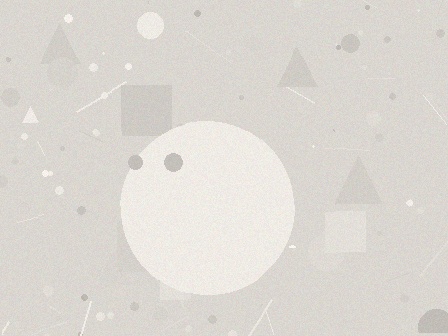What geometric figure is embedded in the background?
A circle is embedded in the background.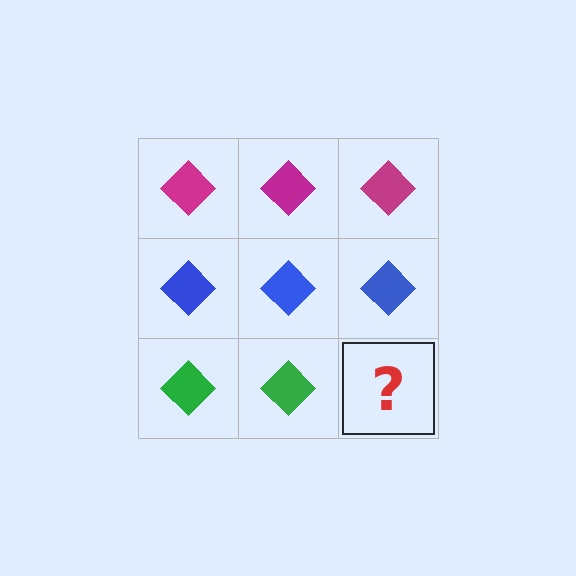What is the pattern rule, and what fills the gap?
The rule is that each row has a consistent color. The gap should be filled with a green diamond.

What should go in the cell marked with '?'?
The missing cell should contain a green diamond.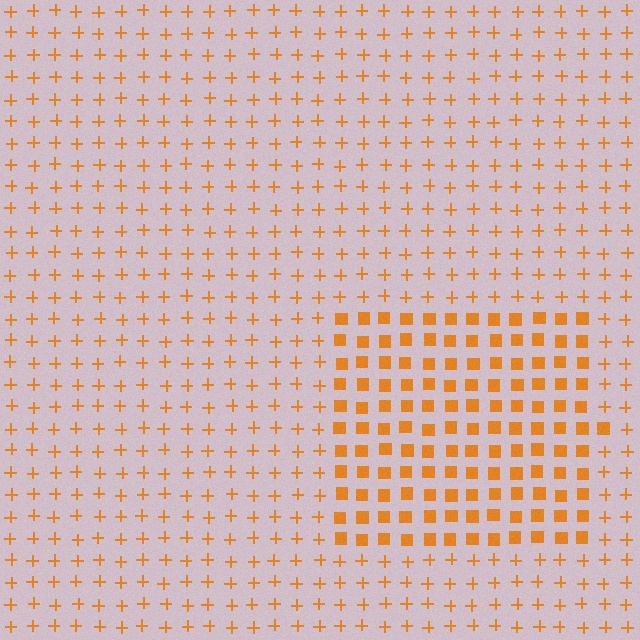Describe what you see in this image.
The image is filled with small orange elements arranged in a uniform grid. A rectangle-shaped region contains squares, while the surrounding area contains plus signs. The boundary is defined purely by the change in element shape.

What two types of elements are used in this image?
The image uses squares inside the rectangle region and plus signs outside it.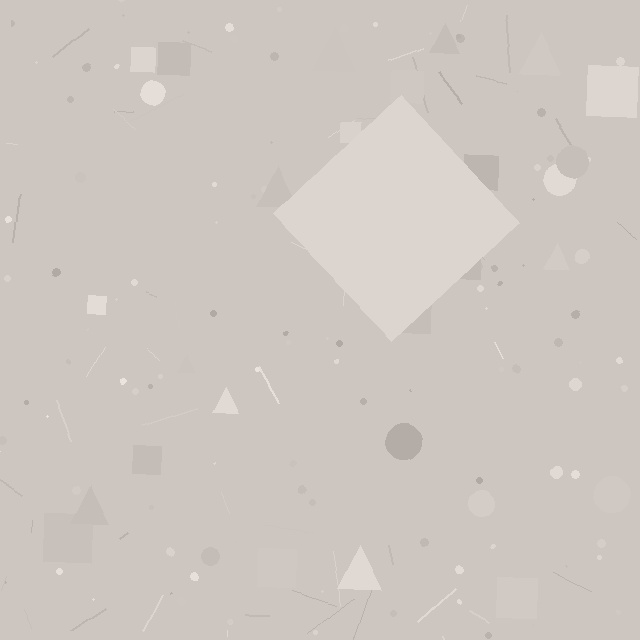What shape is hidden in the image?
A diamond is hidden in the image.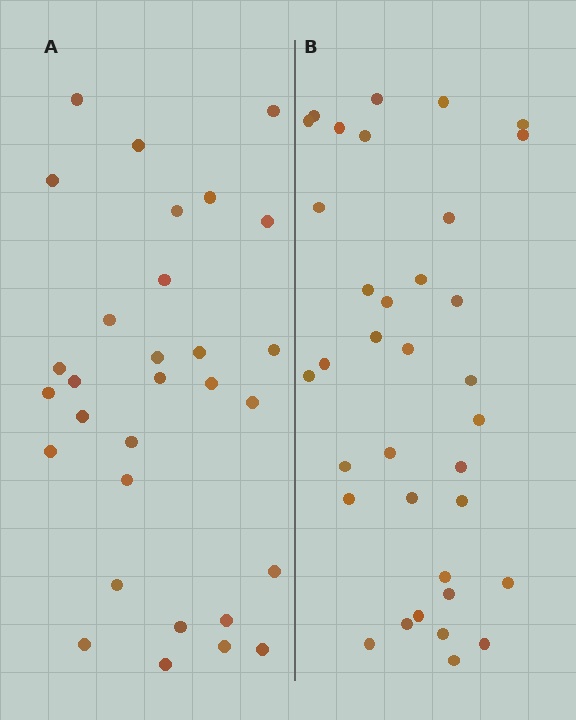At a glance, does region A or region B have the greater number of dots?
Region B (the right region) has more dots.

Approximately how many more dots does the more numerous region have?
Region B has about 5 more dots than region A.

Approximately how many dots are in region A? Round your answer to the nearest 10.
About 30 dots.